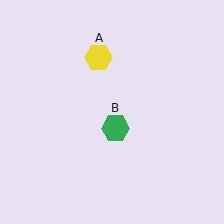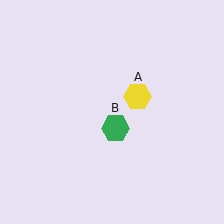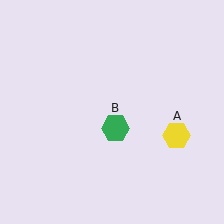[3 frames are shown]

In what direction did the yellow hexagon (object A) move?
The yellow hexagon (object A) moved down and to the right.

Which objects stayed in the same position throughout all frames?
Green hexagon (object B) remained stationary.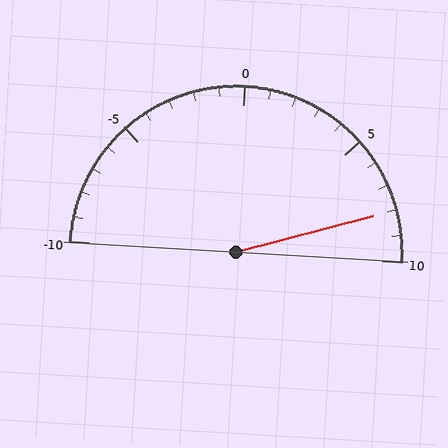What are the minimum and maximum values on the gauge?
The gauge ranges from -10 to 10.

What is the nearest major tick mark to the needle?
The nearest major tick mark is 10.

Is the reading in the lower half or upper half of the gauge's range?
The reading is in the upper half of the range (-10 to 10).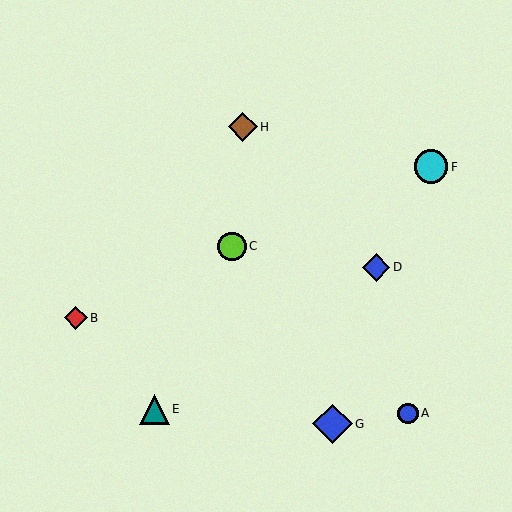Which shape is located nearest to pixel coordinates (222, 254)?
The lime circle (labeled C) at (232, 246) is nearest to that location.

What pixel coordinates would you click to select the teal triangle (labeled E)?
Click at (155, 410) to select the teal triangle E.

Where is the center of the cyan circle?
The center of the cyan circle is at (431, 166).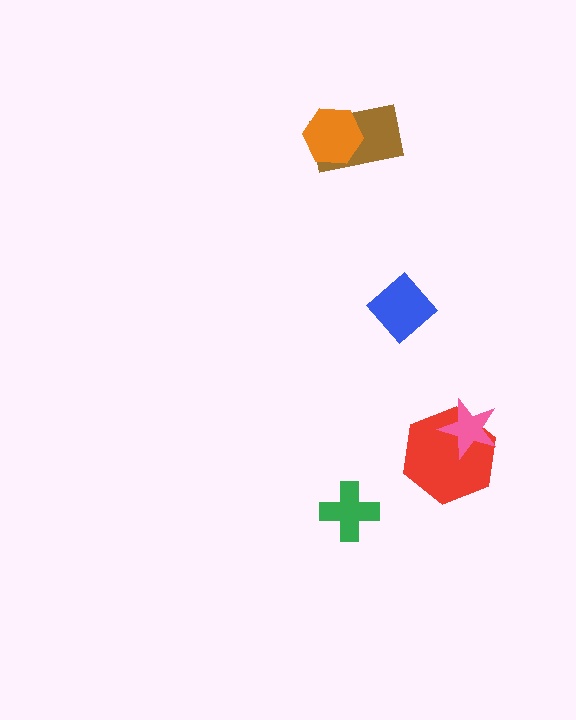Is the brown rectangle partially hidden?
Yes, it is partially covered by another shape.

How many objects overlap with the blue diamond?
0 objects overlap with the blue diamond.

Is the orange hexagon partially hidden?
No, no other shape covers it.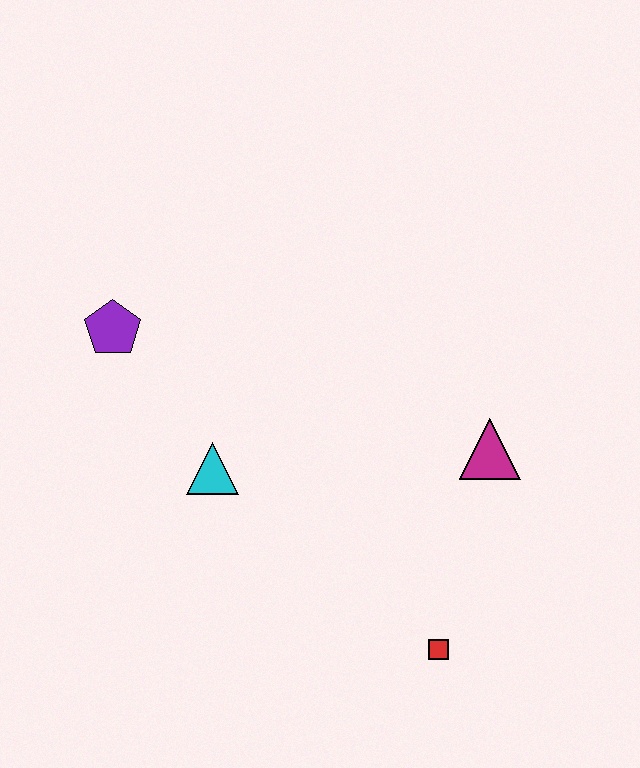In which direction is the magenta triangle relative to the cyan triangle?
The magenta triangle is to the right of the cyan triangle.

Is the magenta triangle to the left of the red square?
No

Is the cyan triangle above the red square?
Yes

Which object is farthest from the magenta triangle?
The purple pentagon is farthest from the magenta triangle.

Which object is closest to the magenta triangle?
The red square is closest to the magenta triangle.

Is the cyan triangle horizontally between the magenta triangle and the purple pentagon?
Yes